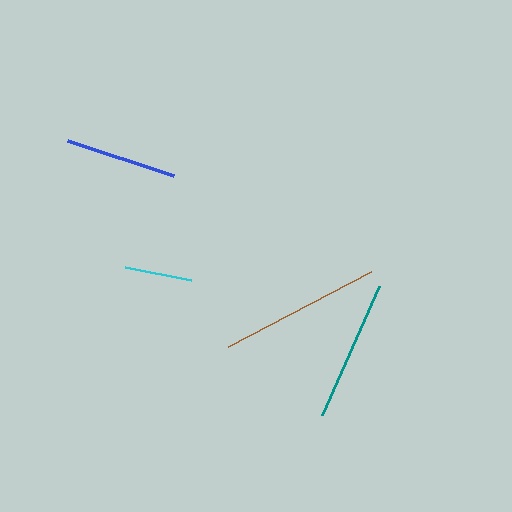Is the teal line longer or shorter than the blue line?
The teal line is longer than the blue line.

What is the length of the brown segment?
The brown segment is approximately 161 pixels long.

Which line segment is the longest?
The brown line is the longest at approximately 161 pixels.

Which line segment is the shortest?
The cyan line is the shortest at approximately 68 pixels.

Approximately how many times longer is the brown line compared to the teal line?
The brown line is approximately 1.1 times the length of the teal line.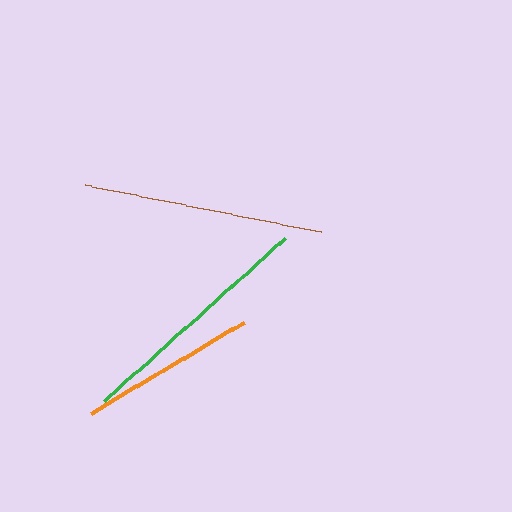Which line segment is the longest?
The green line is the longest at approximately 243 pixels.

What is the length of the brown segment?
The brown segment is approximately 239 pixels long.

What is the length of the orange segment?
The orange segment is approximately 178 pixels long.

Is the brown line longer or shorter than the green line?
The green line is longer than the brown line.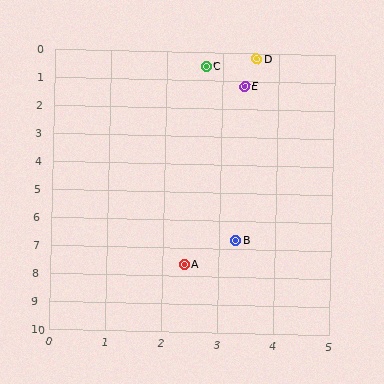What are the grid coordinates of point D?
Point D is at approximately (3.6, 0.2).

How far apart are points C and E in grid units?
Points C and E are about 1.0 grid units apart.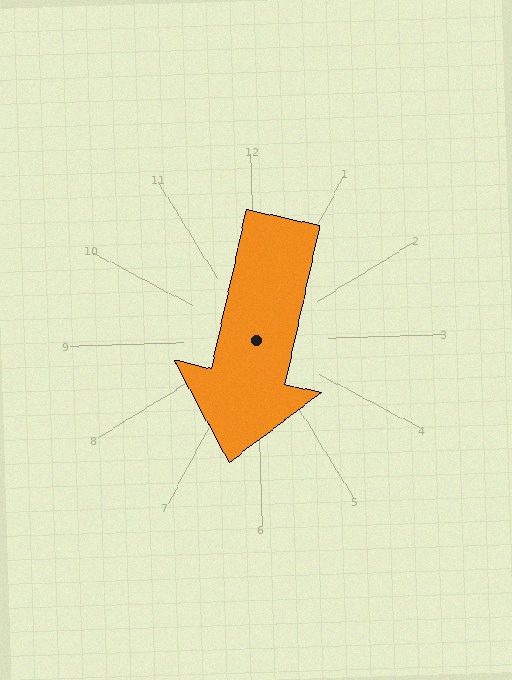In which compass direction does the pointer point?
South.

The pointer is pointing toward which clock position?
Roughly 6 o'clock.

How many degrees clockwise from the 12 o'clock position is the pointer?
Approximately 194 degrees.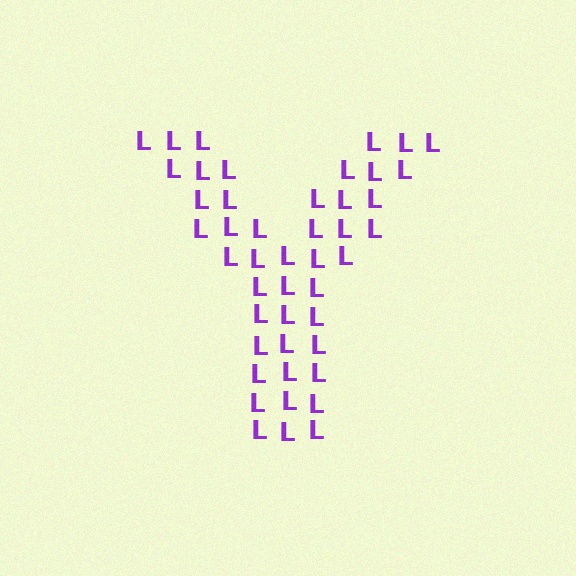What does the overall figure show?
The overall figure shows the letter Y.